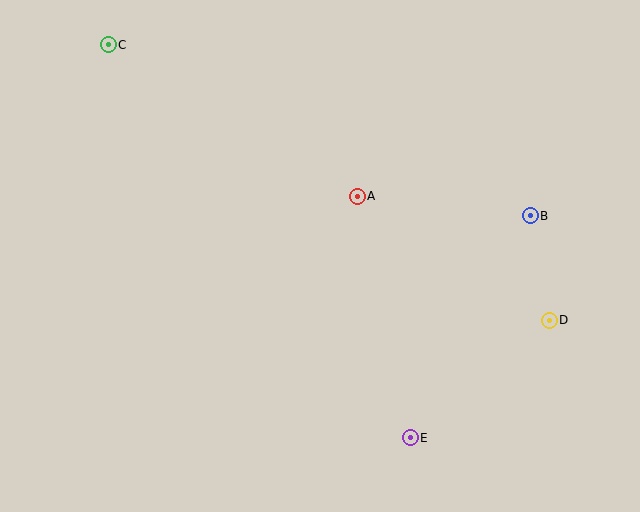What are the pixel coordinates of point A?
Point A is at (357, 196).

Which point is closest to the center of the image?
Point A at (357, 196) is closest to the center.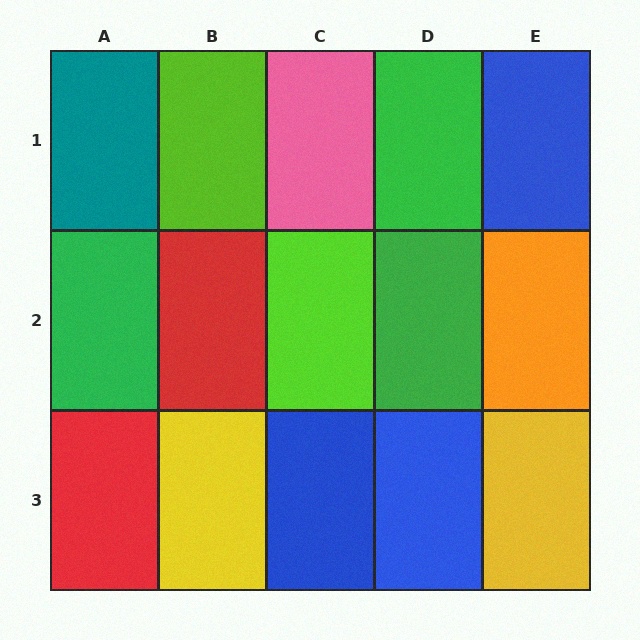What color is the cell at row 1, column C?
Pink.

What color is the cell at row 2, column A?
Green.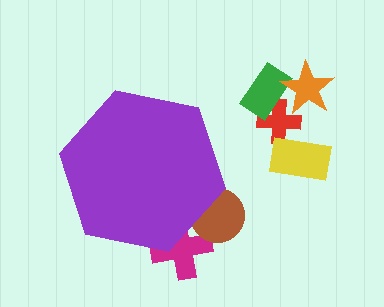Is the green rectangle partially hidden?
No, the green rectangle is fully visible.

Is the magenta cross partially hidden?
Yes, the magenta cross is partially hidden behind the purple hexagon.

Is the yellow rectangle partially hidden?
No, the yellow rectangle is fully visible.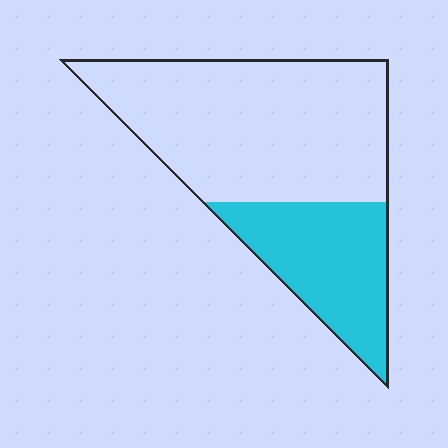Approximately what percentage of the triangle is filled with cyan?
Approximately 30%.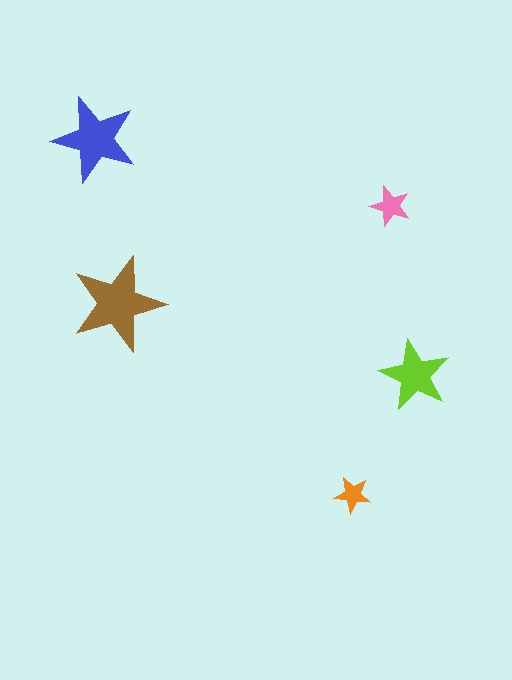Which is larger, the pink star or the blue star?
The blue one.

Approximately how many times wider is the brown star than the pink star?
About 2.5 times wider.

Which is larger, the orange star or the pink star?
The pink one.